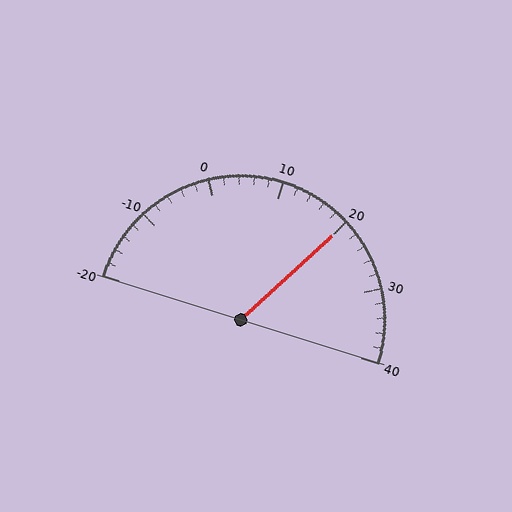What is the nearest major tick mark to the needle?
The nearest major tick mark is 20.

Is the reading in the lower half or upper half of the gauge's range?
The reading is in the upper half of the range (-20 to 40).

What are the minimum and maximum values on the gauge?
The gauge ranges from -20 to 40.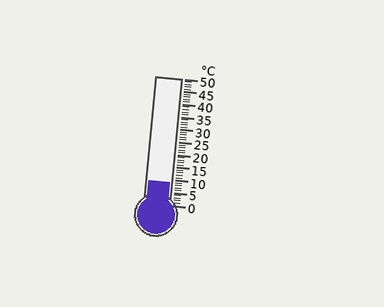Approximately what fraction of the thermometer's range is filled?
The thermometer is filled to approximately 20% of its range.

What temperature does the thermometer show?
The thermometer shows approximately 9°C.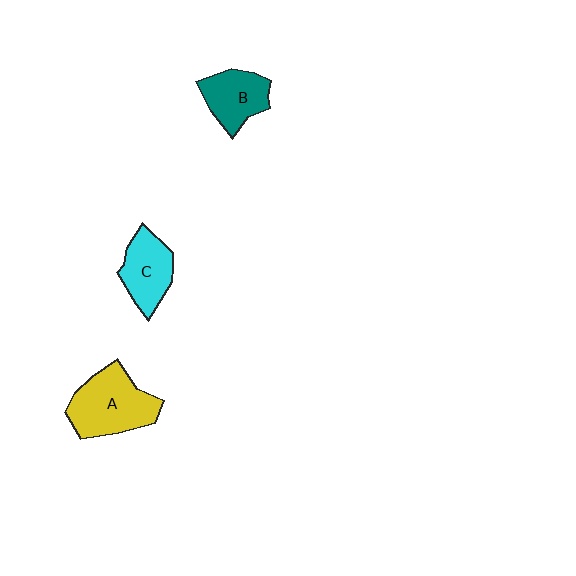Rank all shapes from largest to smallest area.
From largest to smallest: A (yellow), C (cyan), B (teal).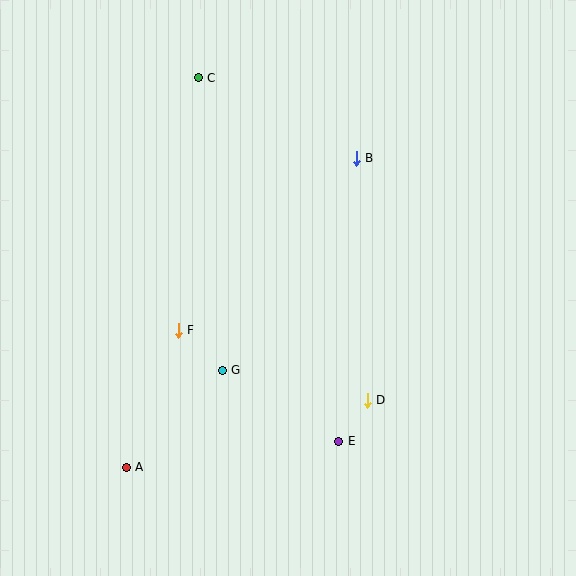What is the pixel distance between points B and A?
The distance between B and A is 385 pixels.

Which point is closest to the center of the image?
Point G at (222, 370) is closest to the center.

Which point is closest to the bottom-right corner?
Point D is closest to the bottom-right corner.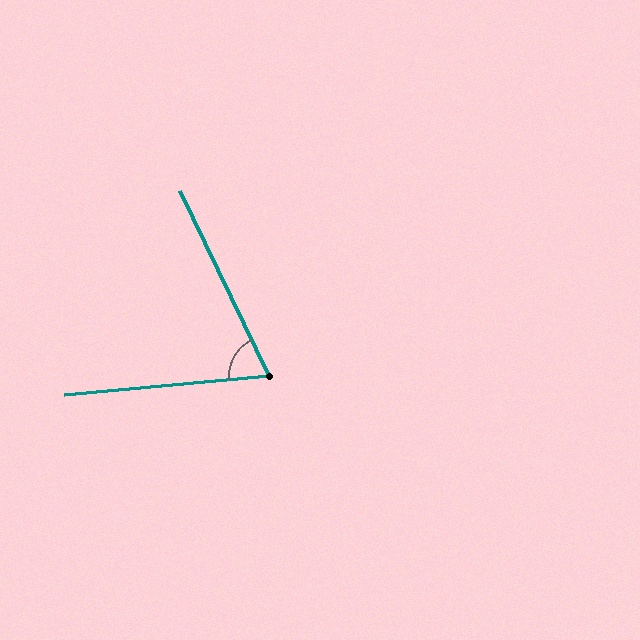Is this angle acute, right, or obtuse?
It is acute.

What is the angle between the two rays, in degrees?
Approximately 70 degrees.